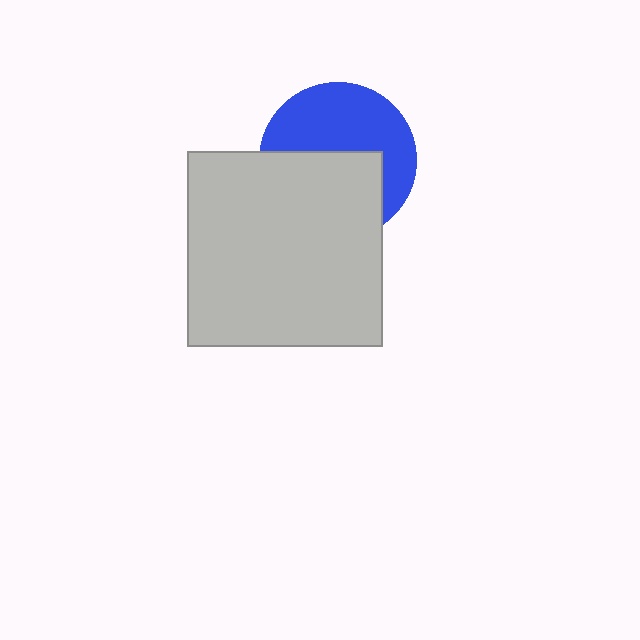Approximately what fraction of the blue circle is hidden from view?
Roughly 48% of the blue circle is hidden behind the light gray square.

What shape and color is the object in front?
The object in front is a light gray square.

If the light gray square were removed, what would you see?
You would see the complete blue circle.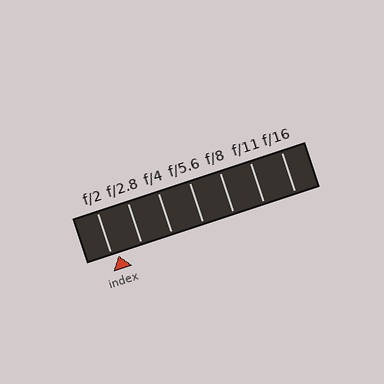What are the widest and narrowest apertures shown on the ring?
The widest aperture shown is f/2 and the narrowest is f/16.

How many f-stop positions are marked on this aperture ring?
There are 7 f-stop positions marked.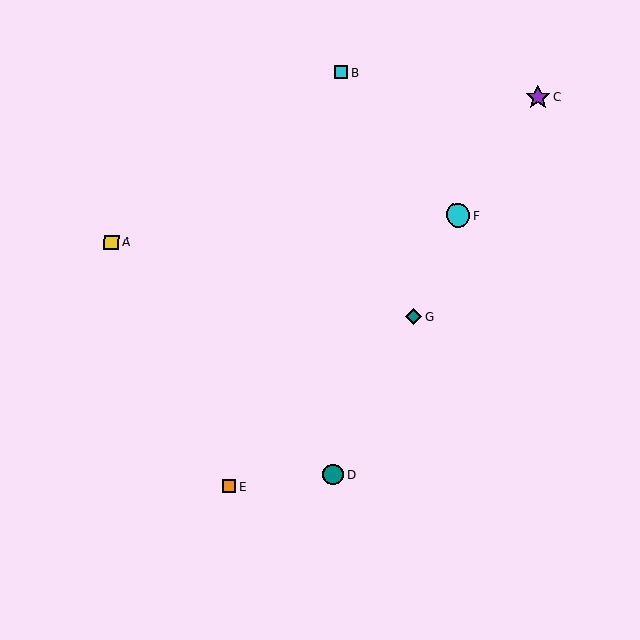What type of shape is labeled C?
Shape C is a purple star.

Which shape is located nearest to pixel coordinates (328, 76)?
The cyan square (labeled B) at (341, 72) is nearest to that location.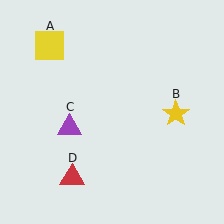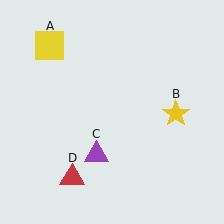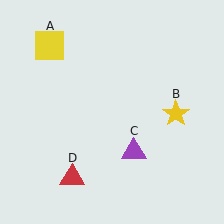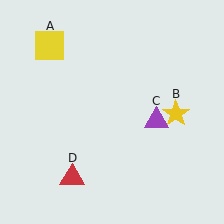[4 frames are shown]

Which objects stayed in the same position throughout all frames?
Yellow square (object A) and yellow star (object B) and red triangle (object D) remained stationary.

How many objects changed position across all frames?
1 object changed position: purple triangle (object C).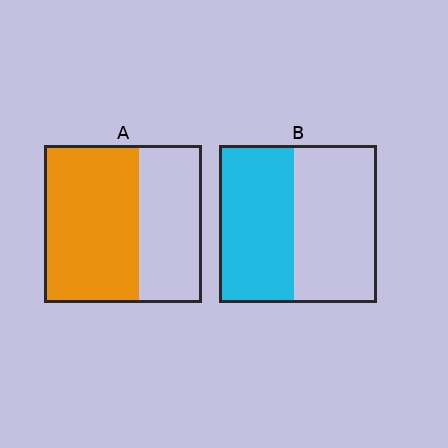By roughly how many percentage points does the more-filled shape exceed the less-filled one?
By roughly 15 percentage points (A over B).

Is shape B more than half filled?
Roughly half.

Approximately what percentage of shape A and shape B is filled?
A is approximately 60% and B is approximately 45%.